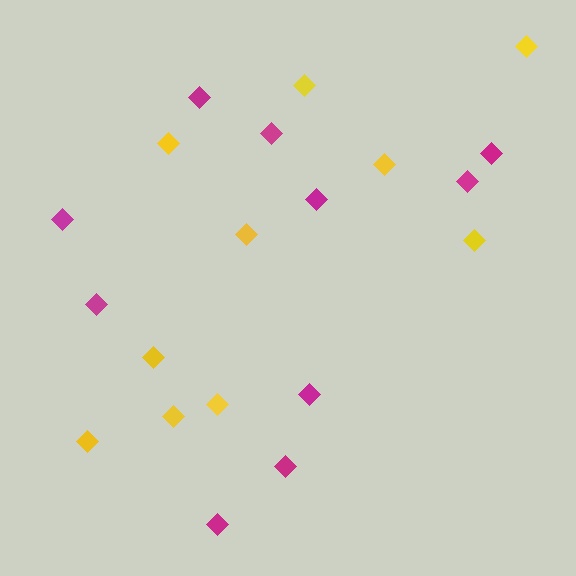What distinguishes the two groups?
There are 2 groups: one group of yellow diamonds (10) and one group of magenta diamonds (10).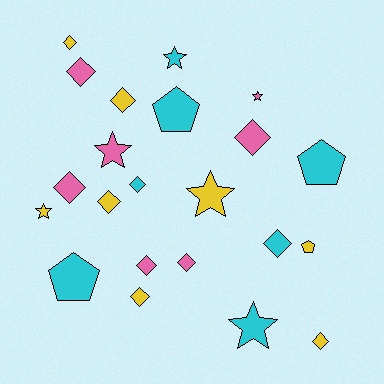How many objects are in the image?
There are 22 objects.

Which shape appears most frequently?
Diamond, with 12 objects.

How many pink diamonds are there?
There are 5 pink diamonds.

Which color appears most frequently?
Yellow, with 8 objects.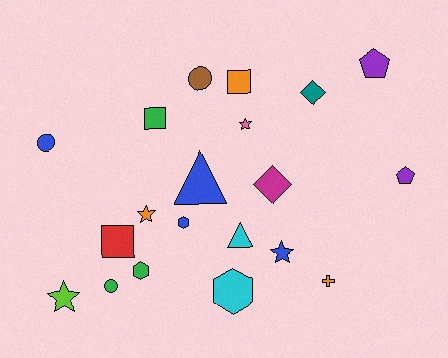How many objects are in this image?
There are 20 objects.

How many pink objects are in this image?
There is 1 pink object.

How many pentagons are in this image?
There are 2 pentagons.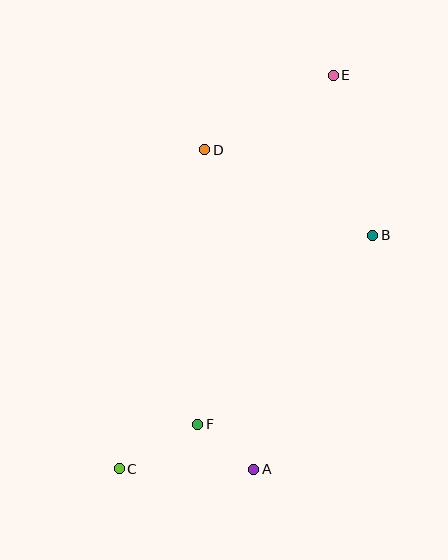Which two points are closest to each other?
Points A and F are closest to each other.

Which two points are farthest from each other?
Points C and E are farthest from each other.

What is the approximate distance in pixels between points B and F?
The distance between B and F is approximately 258 pixels.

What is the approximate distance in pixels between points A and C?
The distance between A and C is approximately 135 pixels.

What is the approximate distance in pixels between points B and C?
The distance between B and C is approximately 345 pixels.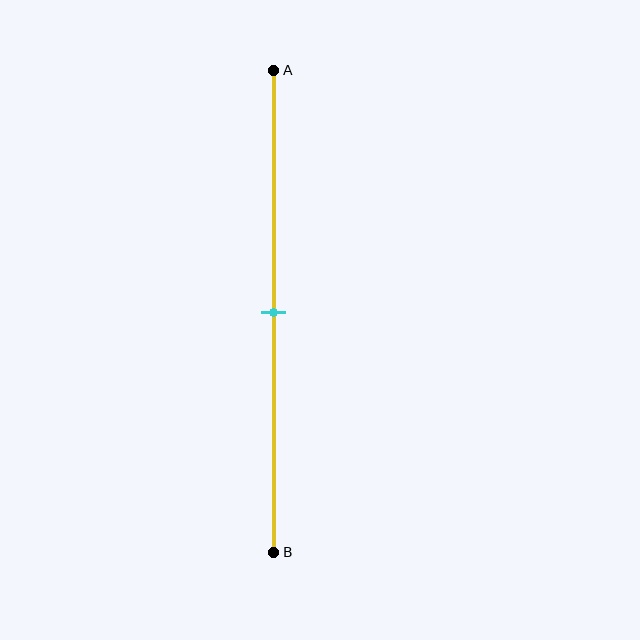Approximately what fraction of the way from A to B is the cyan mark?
The cyan mark is approximately 50% of the way from A to B.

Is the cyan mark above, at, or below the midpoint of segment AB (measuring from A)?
The cyan mark is approximately at the midpoint of segment AB.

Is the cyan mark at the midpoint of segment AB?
Yes, the mark is approximately at the midpoint.